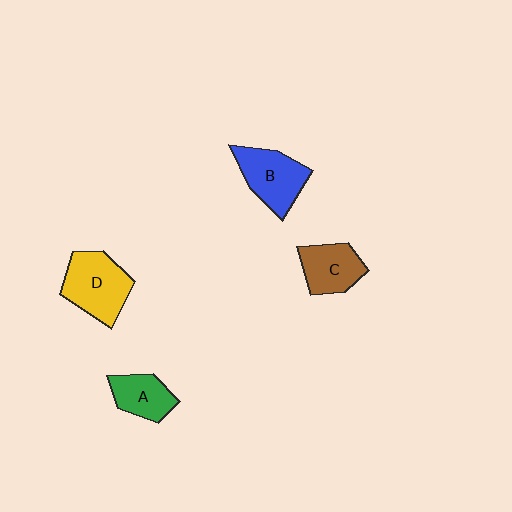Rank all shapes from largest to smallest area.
From largest to smallest: D (yellow), B (blue), C (brown), A (green).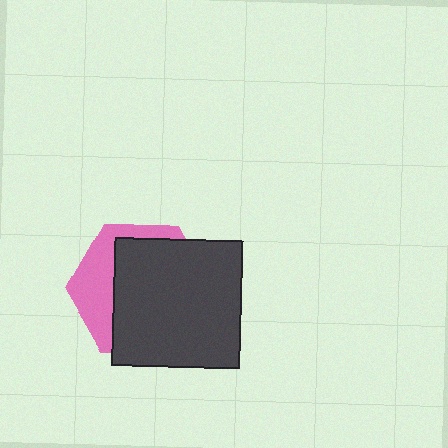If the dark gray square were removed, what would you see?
You would see the complete pink hexagon.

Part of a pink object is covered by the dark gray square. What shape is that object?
It is a hexagon.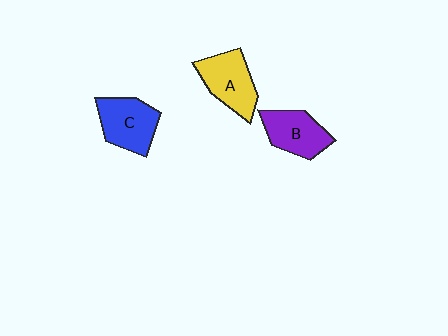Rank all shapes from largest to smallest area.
From largest to smallest: C (blue), A (yellow), B (purple).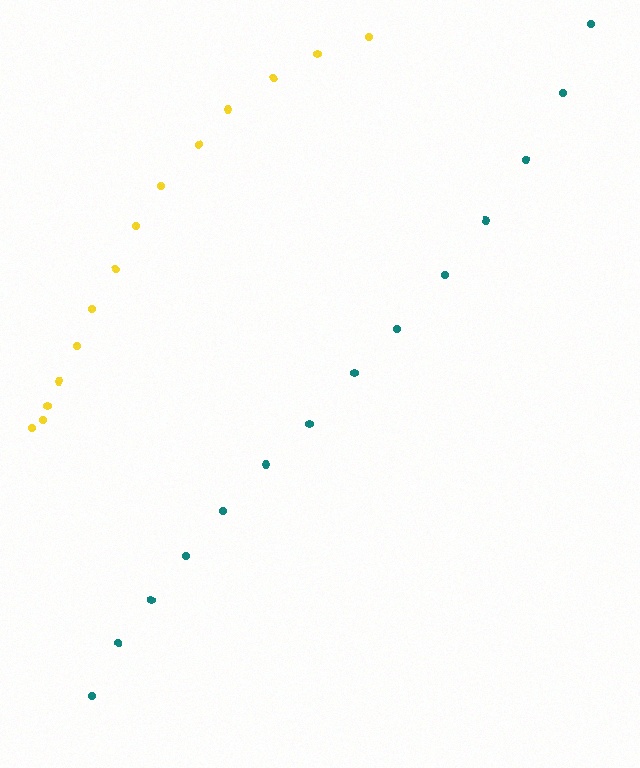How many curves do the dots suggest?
There are 2 distinct paths.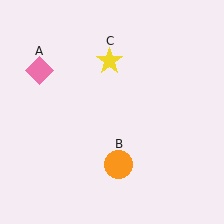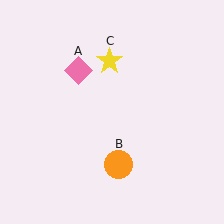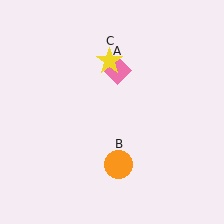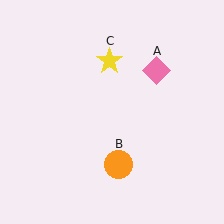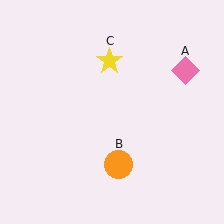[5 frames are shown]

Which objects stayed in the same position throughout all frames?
Orange circle (object B) and yellow star (object C) remained stationary.